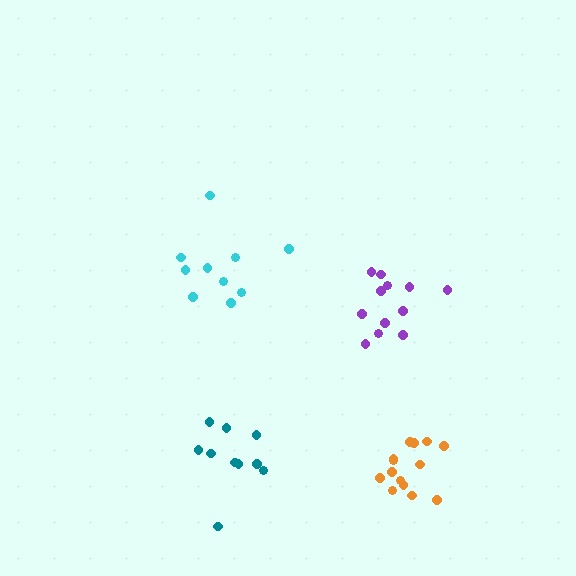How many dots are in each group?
Group 1: 12 dots, Group 2: 14 dots, Group 3: 10 dots, Group 4: 10 dots (46 total).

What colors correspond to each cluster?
The clusters are colored: purple, orange, teal, cyan.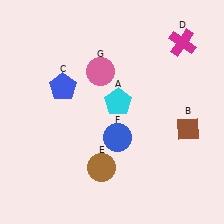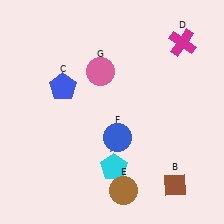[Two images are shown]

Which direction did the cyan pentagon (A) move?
The cyan pentagon (A) moved down.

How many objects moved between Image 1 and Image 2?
3 objects moved between the two images.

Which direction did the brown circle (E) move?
The brown circle (E) moved down.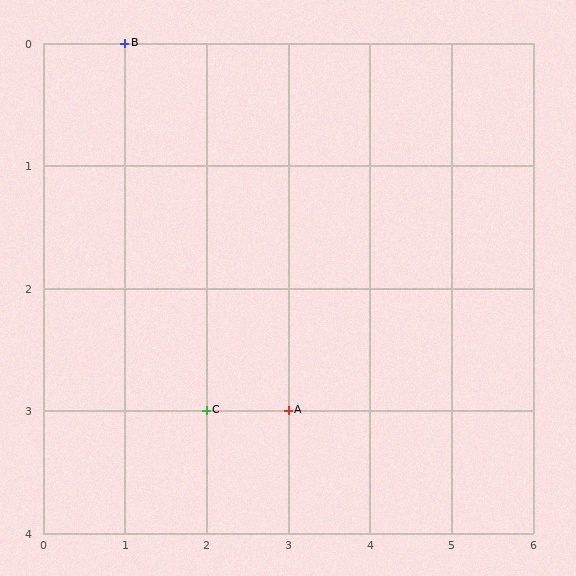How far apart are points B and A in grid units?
Points B and A are 2 columns and 3 rows apart (about 3.6 grid units diagonally).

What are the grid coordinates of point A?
Point A is at grid coordinates (3, 3).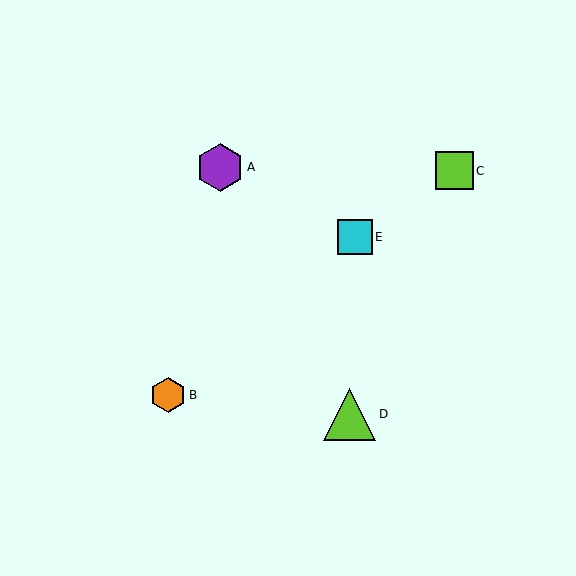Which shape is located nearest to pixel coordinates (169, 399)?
The orange hexagon (labeled B) at (168, 395) is nearest to that location.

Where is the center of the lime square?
The center of the lime square is at (454, 171).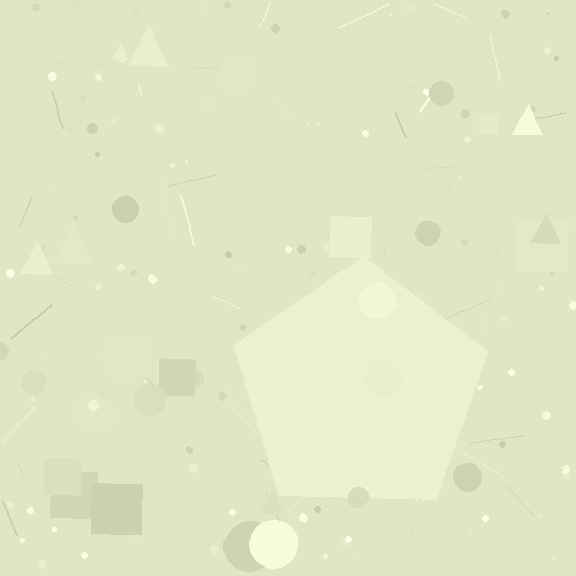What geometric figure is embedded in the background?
A pentagon is embedded in the background.